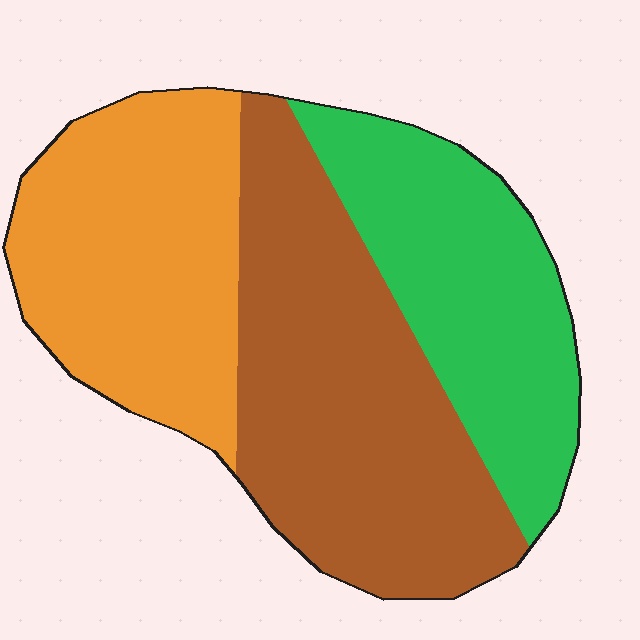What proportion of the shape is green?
Green takes up about one quarter (1/4) of the shape.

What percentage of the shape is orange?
Orange covers 32% of the shape.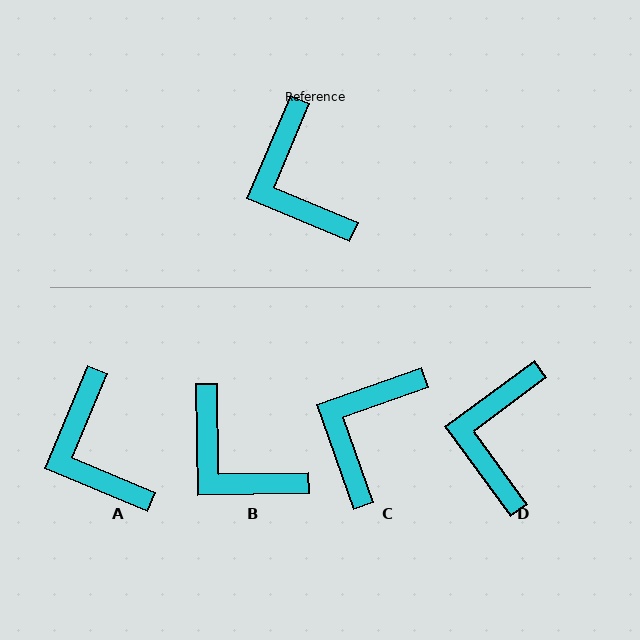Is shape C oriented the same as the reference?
No, it is off by about 48 degrees.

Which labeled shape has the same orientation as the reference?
A.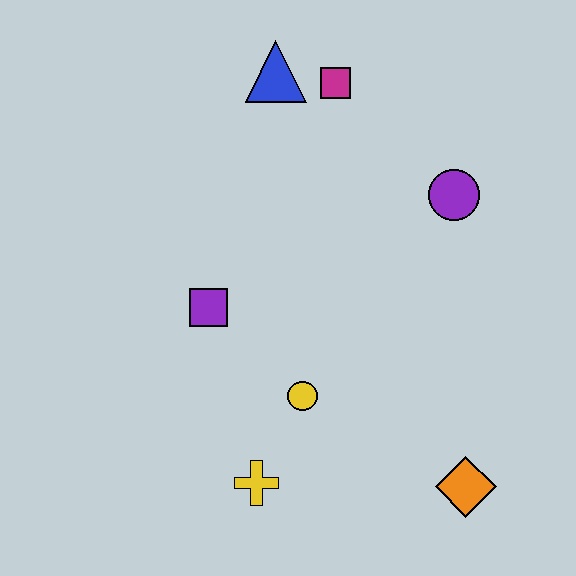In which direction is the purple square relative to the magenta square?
The purple square is below the magenta square.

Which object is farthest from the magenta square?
The orange diamond is farthest from the magenta square.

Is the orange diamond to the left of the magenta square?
No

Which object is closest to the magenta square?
The blue triangle is closest to the magenta square.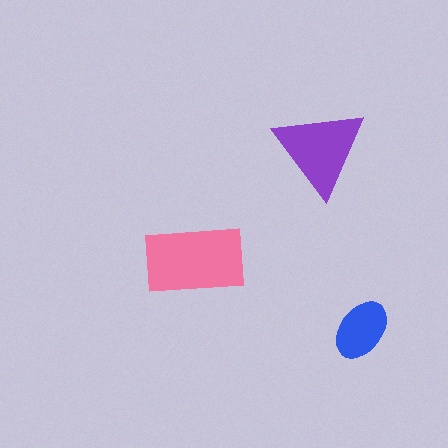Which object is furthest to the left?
The pink rectangle is leftmost.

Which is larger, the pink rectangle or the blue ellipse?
The pink rectangle.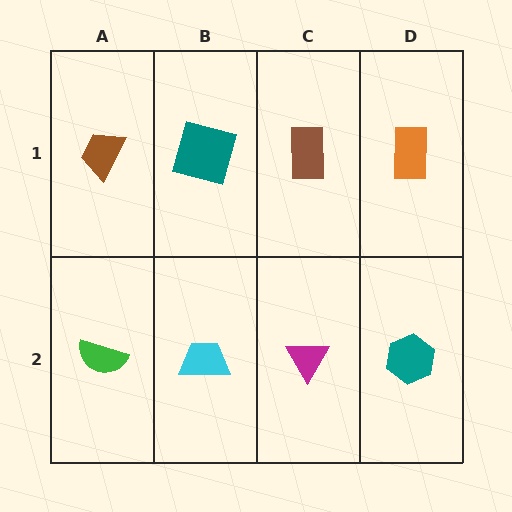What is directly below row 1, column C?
A magenta triangle.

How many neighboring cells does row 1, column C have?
3.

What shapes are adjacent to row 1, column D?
A teal hexagon (row 2, column D), a brown rectangle (row 1, column C).